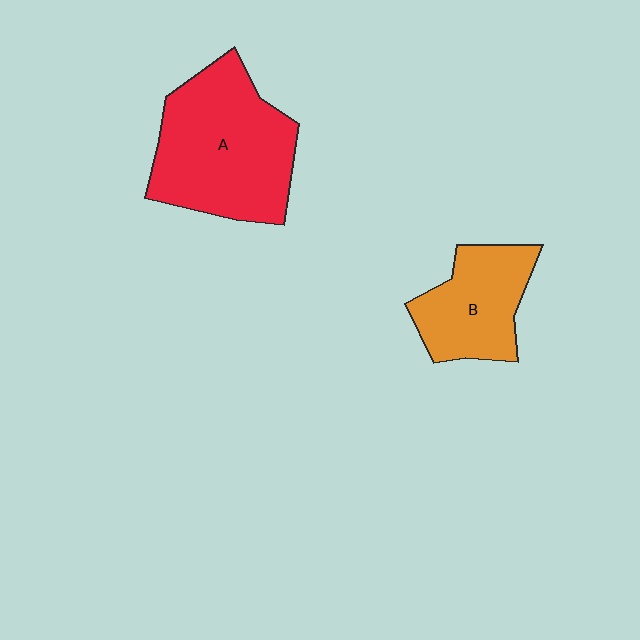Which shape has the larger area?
Shape A (red).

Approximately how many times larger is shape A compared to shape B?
Approximately 1.7 times.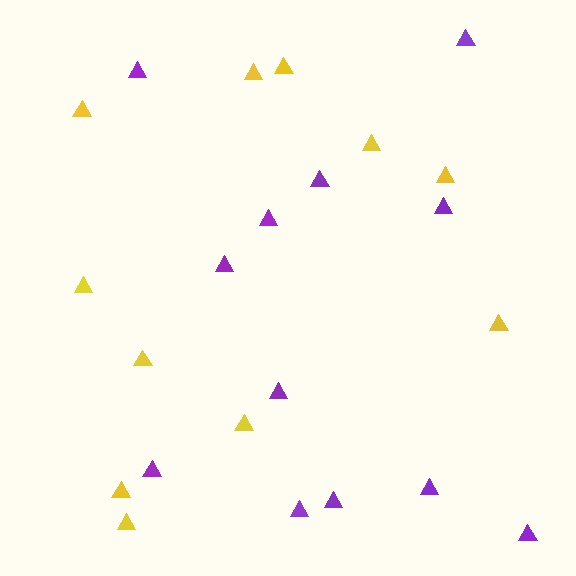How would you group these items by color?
There are 2 groups: one group of yellow triangles (11) and one group of purple triangles (12).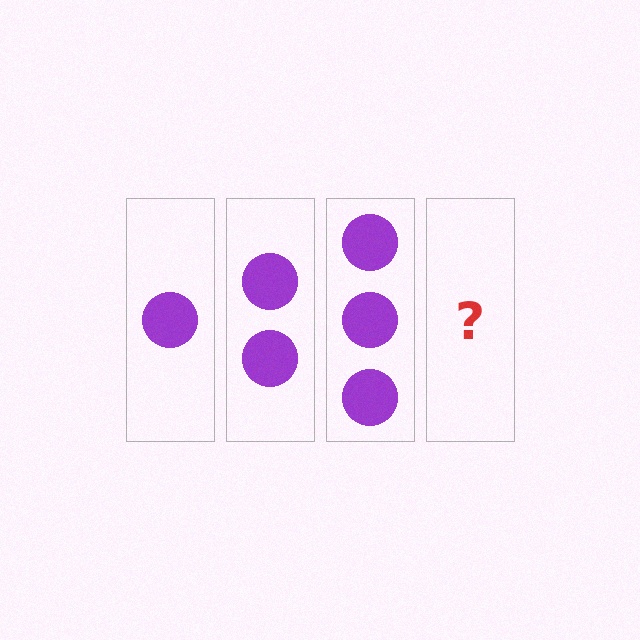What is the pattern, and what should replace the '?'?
The pattern is that each step adds one more circle. The '?' should be 4 circles.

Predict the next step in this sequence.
The next step is 4 circles.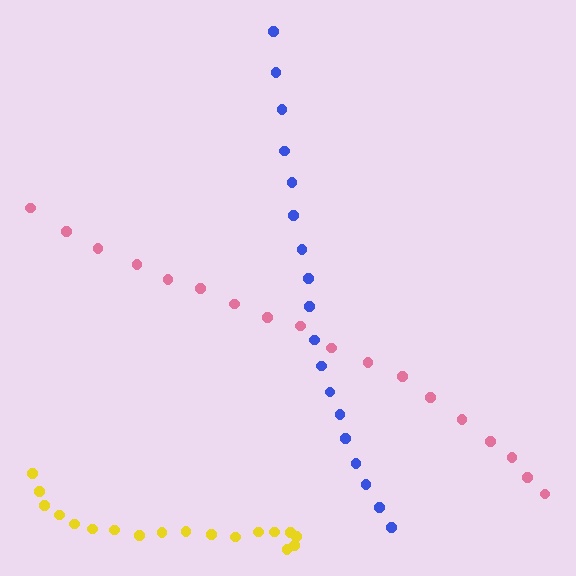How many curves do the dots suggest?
There are 3 distinct paths.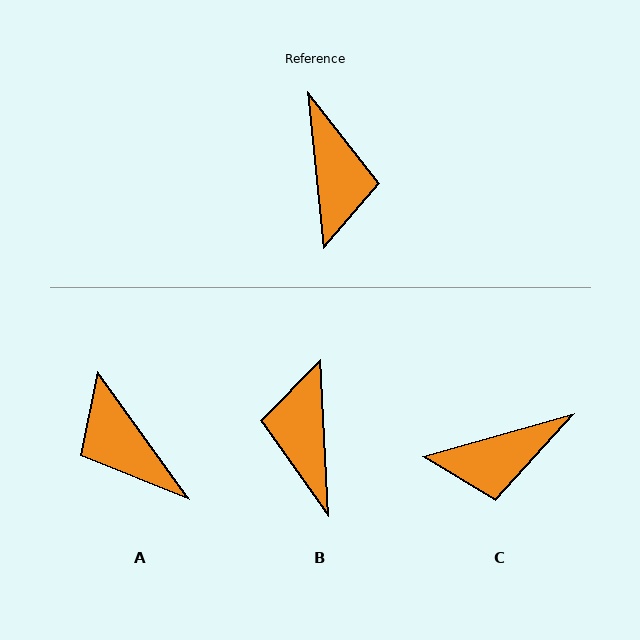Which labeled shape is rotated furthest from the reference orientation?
B, about 177 degrees away.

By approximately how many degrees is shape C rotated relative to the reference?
Approximately 80 degrees clockwise.